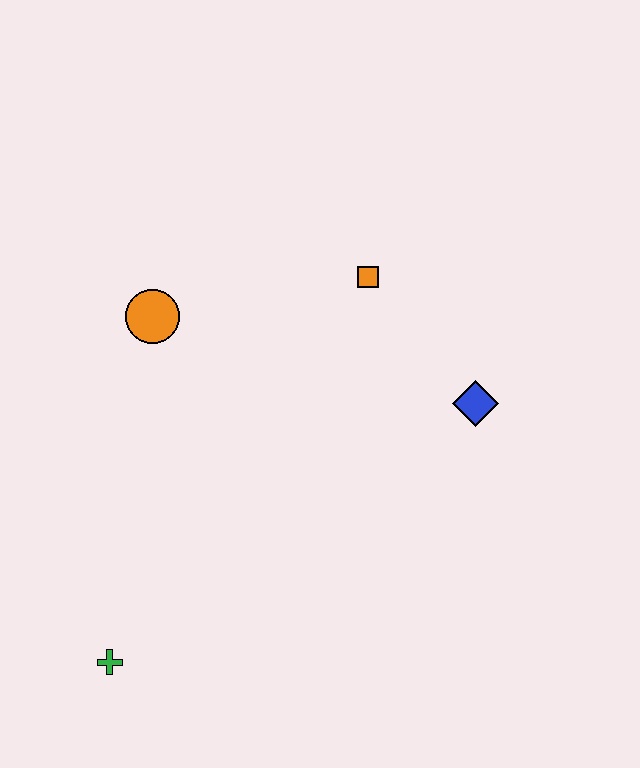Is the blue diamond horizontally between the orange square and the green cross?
No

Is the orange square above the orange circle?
Yes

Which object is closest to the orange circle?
The orange square is closest to the orange circle.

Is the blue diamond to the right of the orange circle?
Yes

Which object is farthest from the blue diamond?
The green cross is farthest from the blue diamond.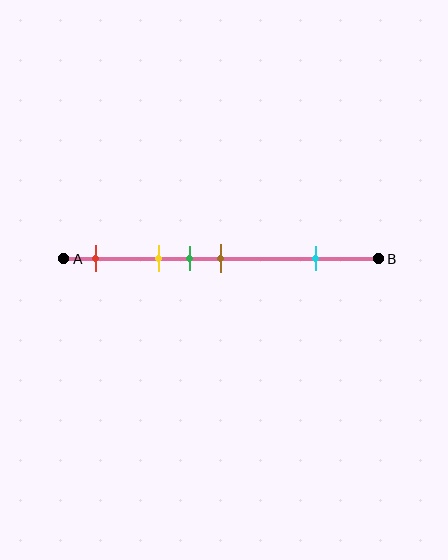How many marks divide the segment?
There are 5 marks dividing the segment.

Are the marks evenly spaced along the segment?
No, the marks are not evenly spaced.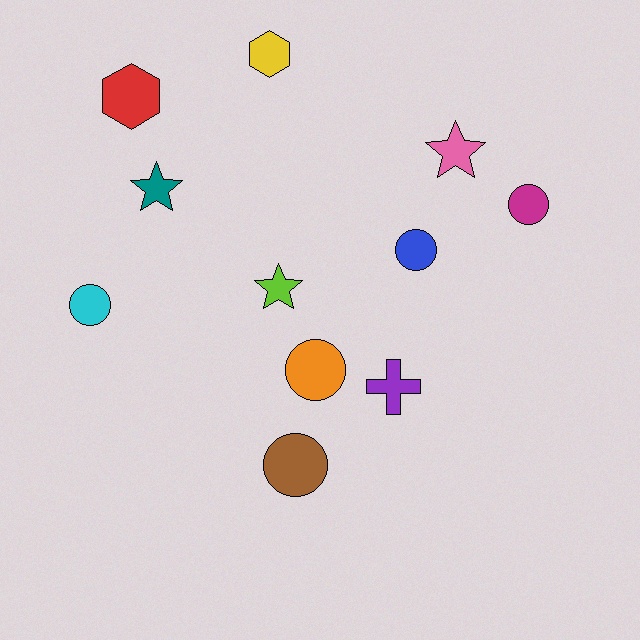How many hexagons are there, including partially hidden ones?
There are 2 hexagons.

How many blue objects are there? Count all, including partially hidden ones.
There is 1 blue object.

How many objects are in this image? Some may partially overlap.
There are 11 objects.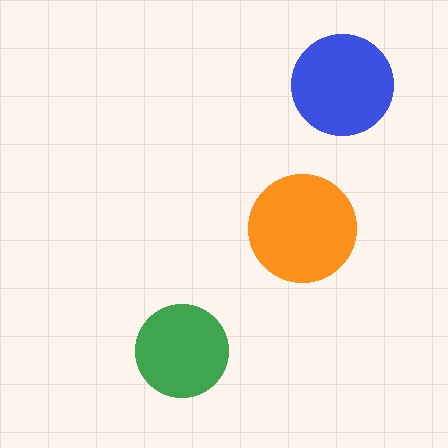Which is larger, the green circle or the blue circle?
The blue one.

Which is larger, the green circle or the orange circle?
The orange one.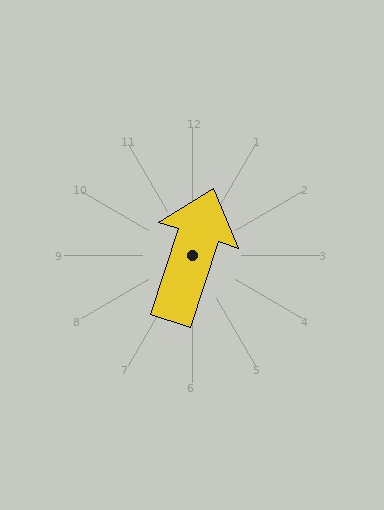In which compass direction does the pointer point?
North.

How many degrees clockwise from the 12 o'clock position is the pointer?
Approximately 18 degrees.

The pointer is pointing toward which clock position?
Roughly 1 o'clock.